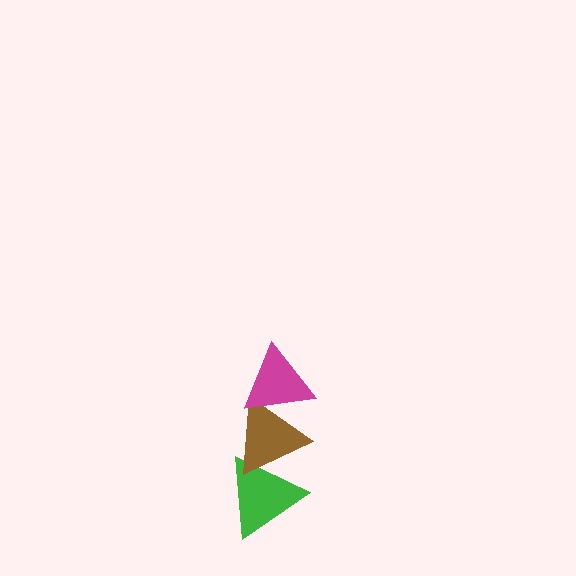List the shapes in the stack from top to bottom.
From top to bottom: the magenta triangle, the brown triangle, the green triangle.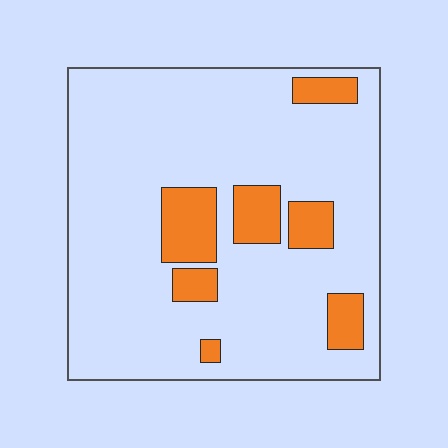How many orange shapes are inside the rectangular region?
7.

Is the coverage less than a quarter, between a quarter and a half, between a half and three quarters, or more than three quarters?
Less than a quarter.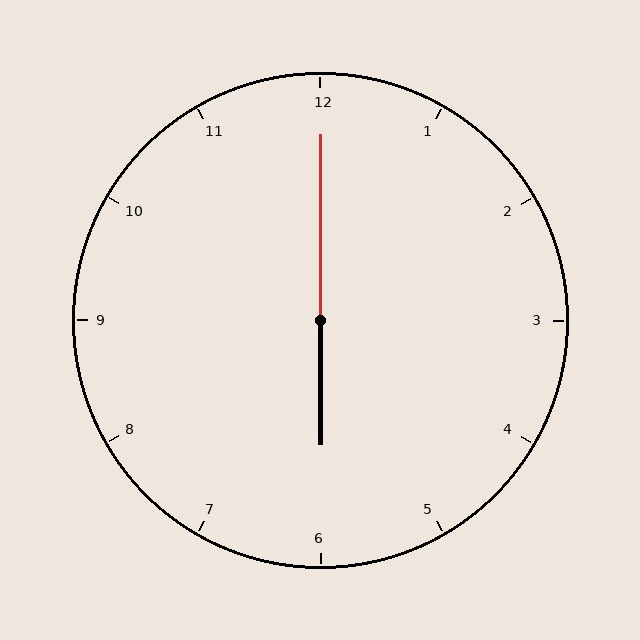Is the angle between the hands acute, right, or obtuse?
It is obtuse.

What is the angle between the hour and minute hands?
Approximately 180 degrees.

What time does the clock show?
6:00.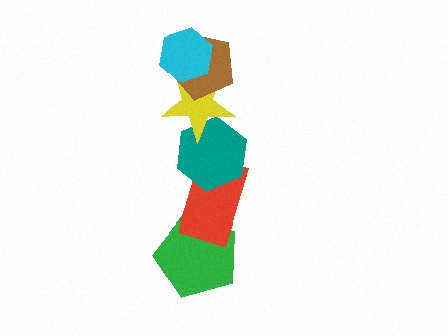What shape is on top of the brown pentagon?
The cyan hexagon is on top of the brown pentagon.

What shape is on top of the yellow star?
The brown pentagon is on top of the yellow star.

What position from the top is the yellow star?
The yellow star is 3rd from the top.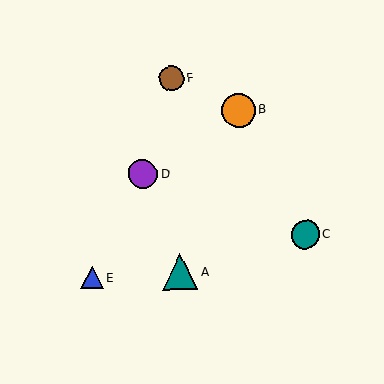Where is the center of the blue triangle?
The center of the blue triangle is at (92, 278).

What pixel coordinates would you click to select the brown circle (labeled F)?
Click at (171, 79) to select the brown circle F.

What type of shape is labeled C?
Shape C is a teal circle.